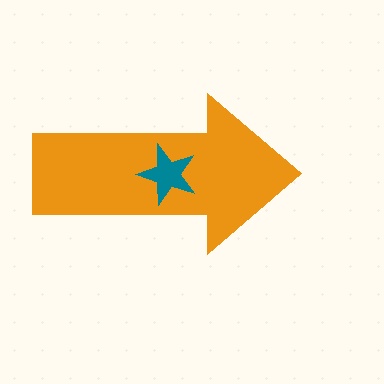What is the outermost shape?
The orange arrow.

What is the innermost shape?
The teal star.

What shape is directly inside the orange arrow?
The teal star.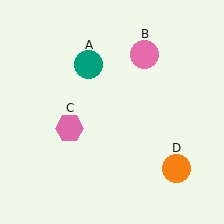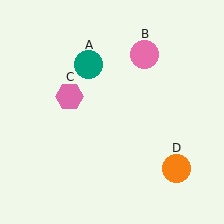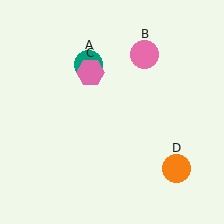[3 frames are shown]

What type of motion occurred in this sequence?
The pink hexagon (object C) rotated clockwise around the center of the scene.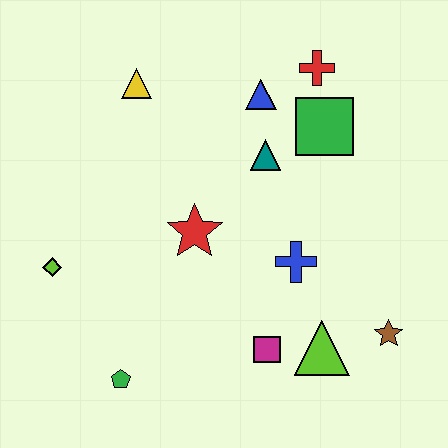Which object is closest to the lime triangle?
The magenta square is closest to the lime triangle.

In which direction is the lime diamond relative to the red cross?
The lime diamond is to the left of the red cross.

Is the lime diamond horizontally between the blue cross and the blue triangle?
No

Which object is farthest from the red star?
The brown star is farthest from the red star.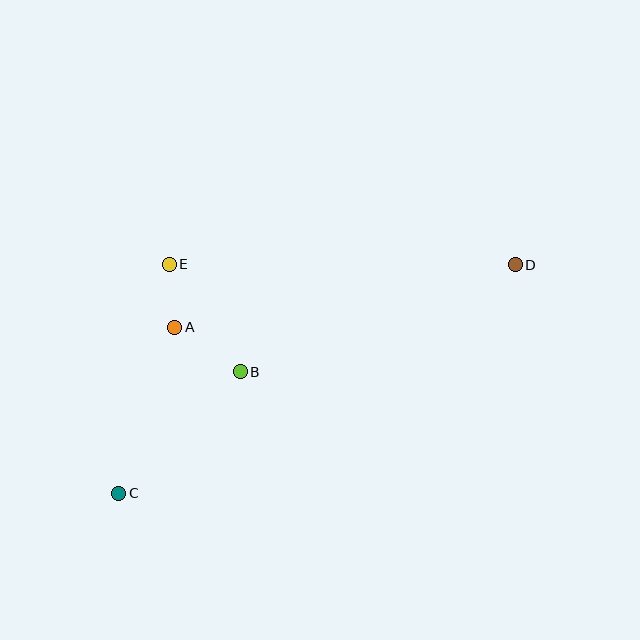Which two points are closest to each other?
Points A and E are closest to each other.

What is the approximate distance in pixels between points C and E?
The distance between C and E is approximately 234 pixels.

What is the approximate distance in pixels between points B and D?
The distance between B and D is approximately 296 pixels.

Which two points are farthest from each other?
Points C and D are farthest from each other.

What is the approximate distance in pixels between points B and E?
The distance between B and E is approximately 129 pixels.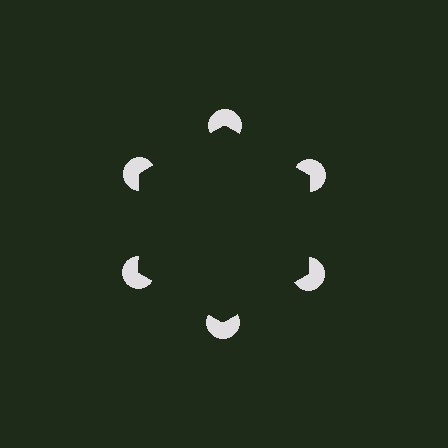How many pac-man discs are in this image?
There are 6 — one at each vertex of the illusory hexagon.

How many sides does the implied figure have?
6 sides.